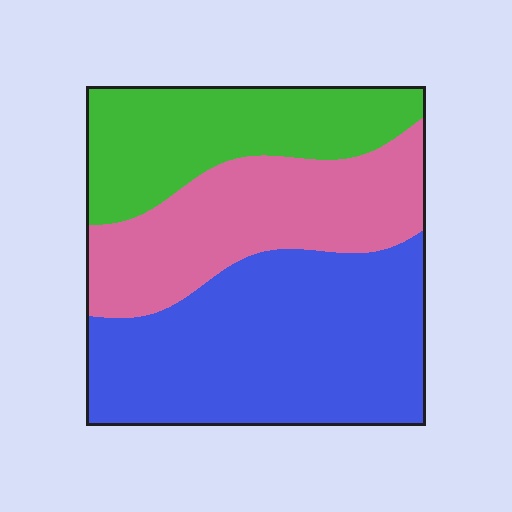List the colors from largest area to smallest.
From largest to smallest: blue, pink, green.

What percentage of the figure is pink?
Pink takes up about one third (1/3) of the figure.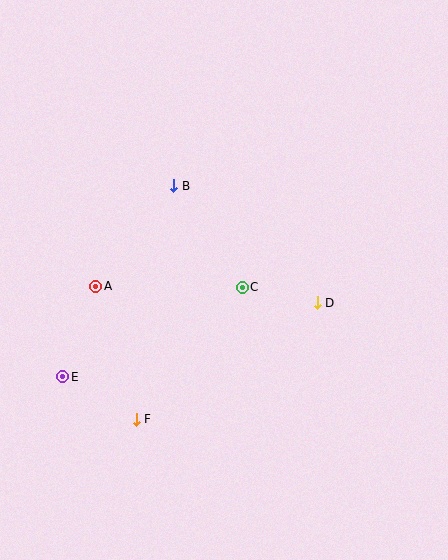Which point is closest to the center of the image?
Point C at (242, 287) is closest to the center.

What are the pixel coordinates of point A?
Point A is at (96, 286).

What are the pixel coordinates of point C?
Point C is at (242, 287).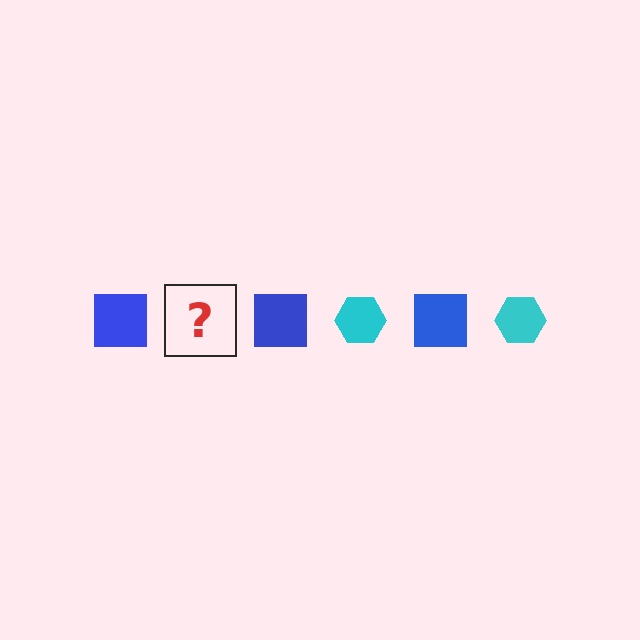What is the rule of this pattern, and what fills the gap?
The rule is that the pattern alternates between blue square and cyan hexagon. The gap should be filled with a cyan hexagon.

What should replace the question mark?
The question mark should be replaced with a cyan hexagon.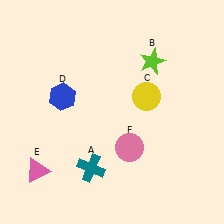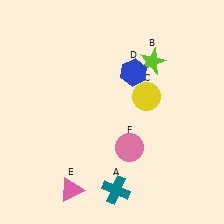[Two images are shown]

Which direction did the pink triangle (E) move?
The pink triangle (E) moved right.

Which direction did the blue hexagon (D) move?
The blue hexagon (D) moved right.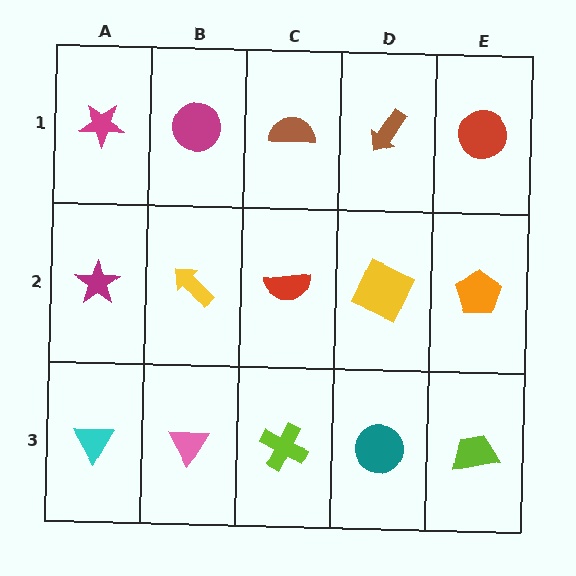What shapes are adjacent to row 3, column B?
A yellow arrow (row 2, column B), a cyan triangle (row 3, column A), a lime cross (row 3, column C).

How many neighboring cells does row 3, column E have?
2.